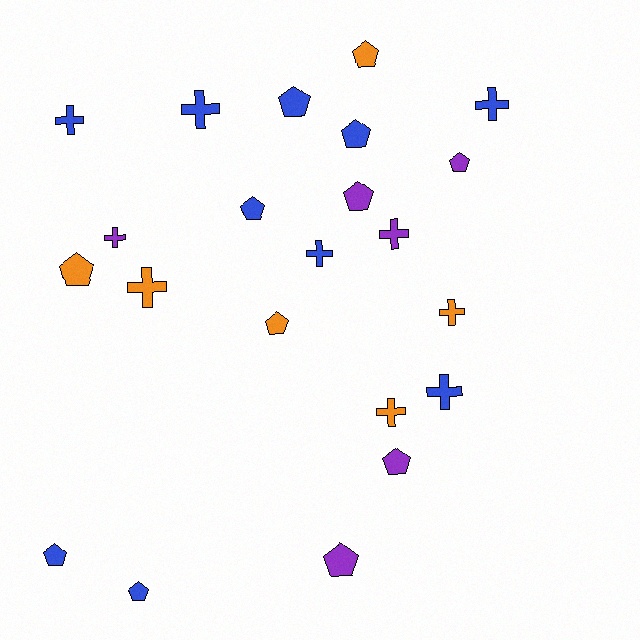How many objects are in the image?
There are 22 objects.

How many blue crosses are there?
There are 5 blue crosses.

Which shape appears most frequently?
Pentagon, with 12 objects.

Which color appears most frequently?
Blue, with 10 objects.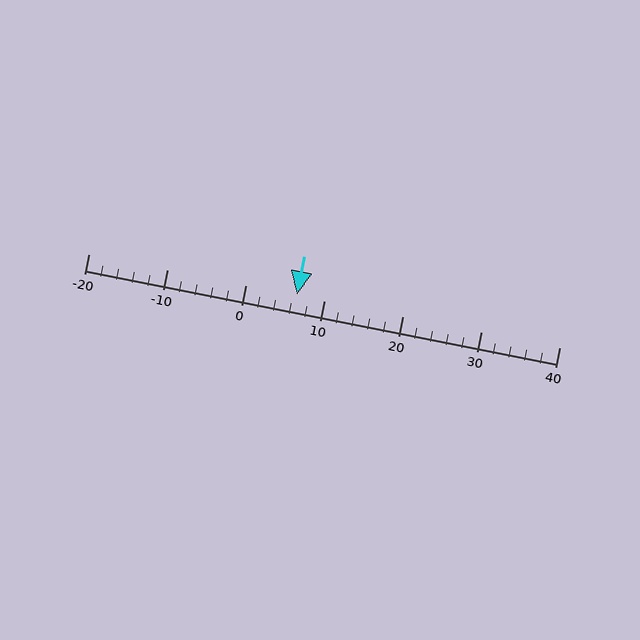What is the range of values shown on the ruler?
The ruler shows values from -20 to 40.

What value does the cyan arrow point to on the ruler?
The cyan arrow points to approximately 6.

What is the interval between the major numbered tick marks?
The major tick marks are spaced 10 units apart.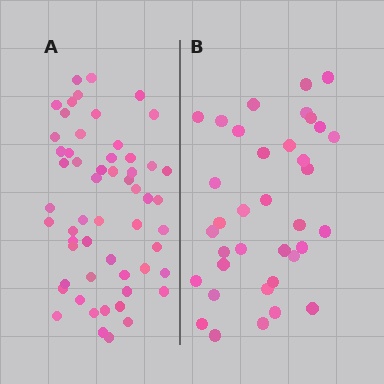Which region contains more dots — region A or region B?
Region A (the left region) has more dots.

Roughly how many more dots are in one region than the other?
Region A has approximately 20 more dots than region B.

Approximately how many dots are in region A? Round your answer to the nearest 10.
About 60 dots. (The exact count is 56, which rounds to 60.)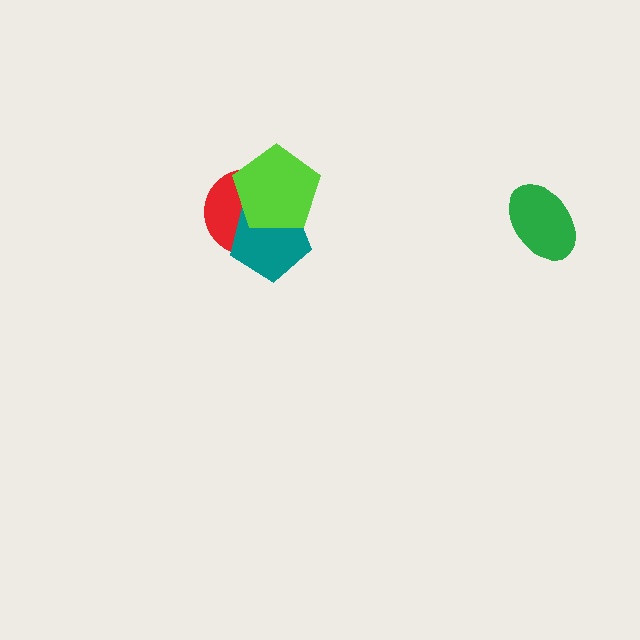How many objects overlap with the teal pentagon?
2 objects overlap with the teal pentagon.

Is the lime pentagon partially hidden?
No, no other shape covers it.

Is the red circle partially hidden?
Yes, it is partially covered by another shape.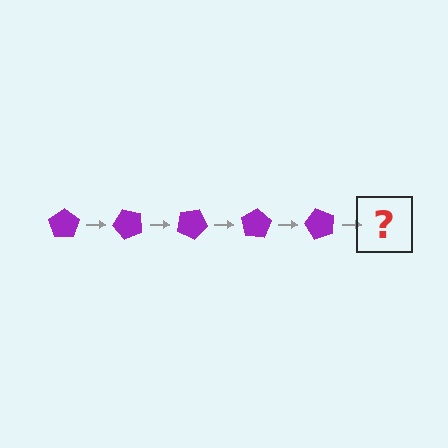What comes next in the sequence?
The next element should be a purple pentagon rotated 250 degrees.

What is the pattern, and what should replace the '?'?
The pattern is that the pentagon rotates 50 degrees each step. The '?' should be a purple pentagon rotated 250 degrees.